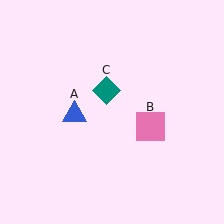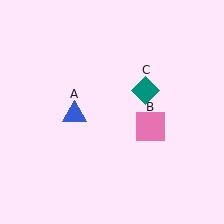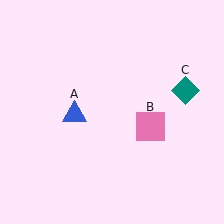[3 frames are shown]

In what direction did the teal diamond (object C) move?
The teal diamond (object C) moved right.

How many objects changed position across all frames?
1 object changed position: teal diamond (object C).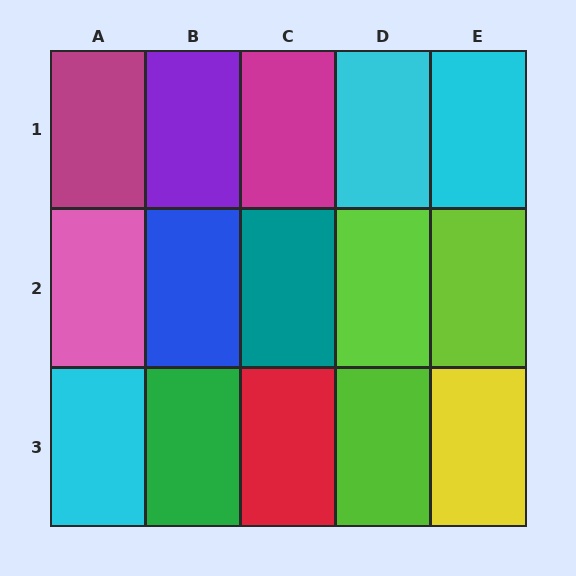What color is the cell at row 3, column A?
Cyan.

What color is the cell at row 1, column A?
Magenta.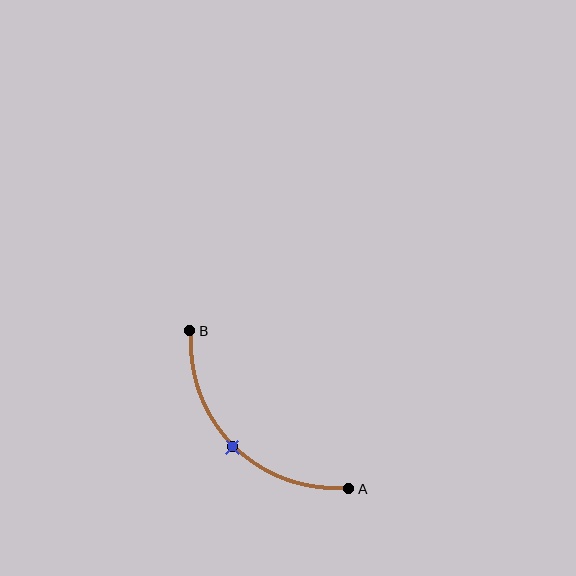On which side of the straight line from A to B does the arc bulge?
The arc bulges below and to the left of the straight line connecting A and B.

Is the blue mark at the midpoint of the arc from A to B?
Yes. The blue mark lies on the arc at equal arc-length from both A and B — it is the arc midpoint.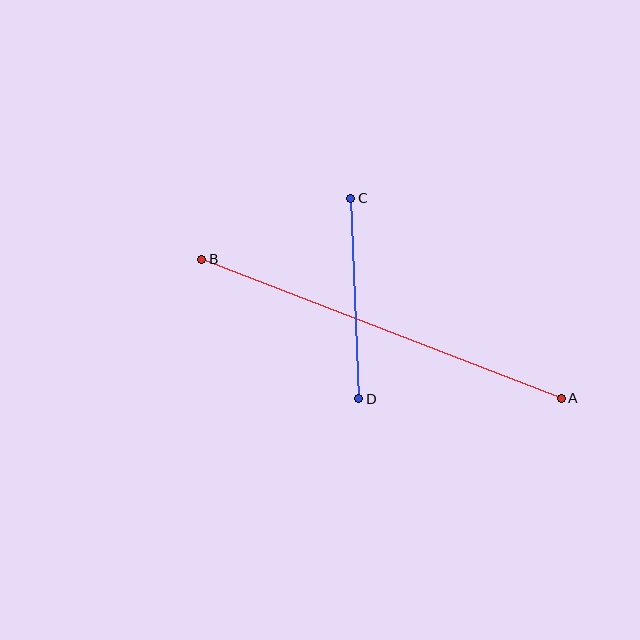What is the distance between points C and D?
The distance is approximately 201 pixels.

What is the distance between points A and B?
The distance is approximately 385 pixels.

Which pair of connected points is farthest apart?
Points A and B are farthest apart.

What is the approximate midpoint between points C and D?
The midpoint is at approximately (355, 299) pixels.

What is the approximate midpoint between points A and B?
The midpoint is at approximately (382, 329) pixels.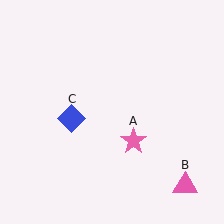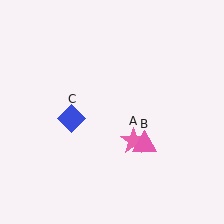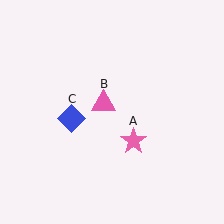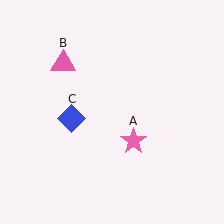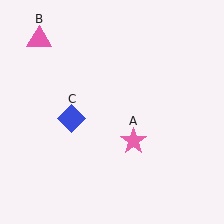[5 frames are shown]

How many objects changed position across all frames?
1 object changed position: pink triangle (object B).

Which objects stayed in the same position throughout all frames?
Pink star (object A) and blue diamond (object C) remained stationary.